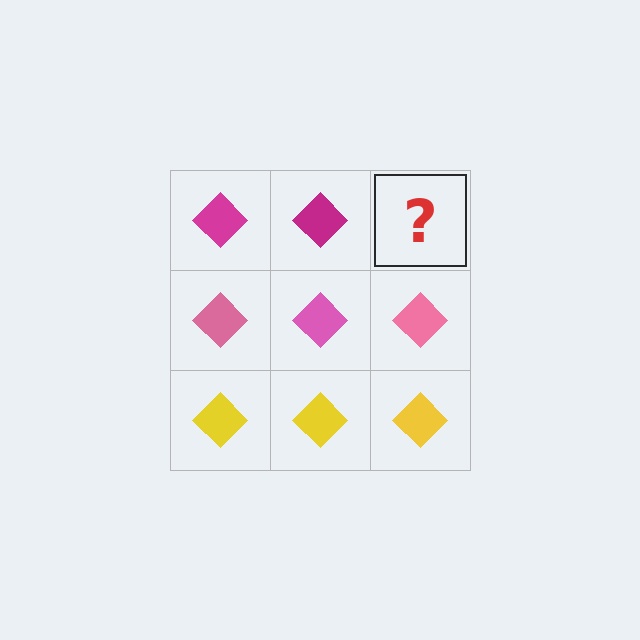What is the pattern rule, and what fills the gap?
The rule is that each row has a consistent color. The gap should be filled with a magenta diamond.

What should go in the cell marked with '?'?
The missing cell should contain a magenta diamond.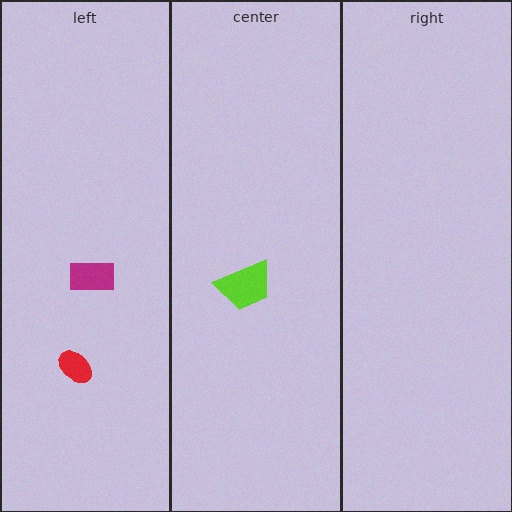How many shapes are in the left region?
2.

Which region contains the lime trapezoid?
The center region.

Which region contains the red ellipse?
The left region.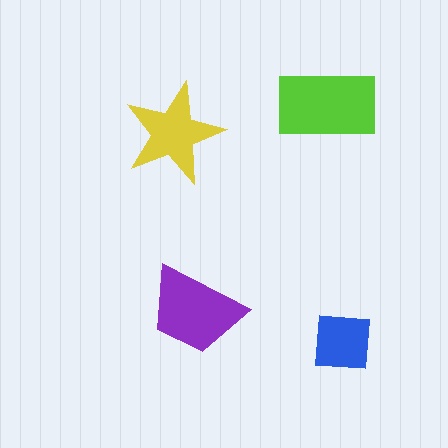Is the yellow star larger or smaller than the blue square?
Larger.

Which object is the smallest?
The blue square.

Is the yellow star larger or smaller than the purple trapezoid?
Smaller.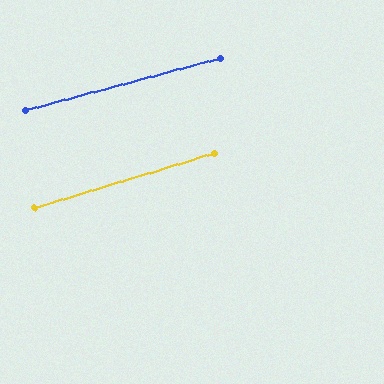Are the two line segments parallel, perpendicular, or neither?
Parallel — their directions differ by only 1.9°.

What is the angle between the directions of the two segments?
Approximately 2 degrees.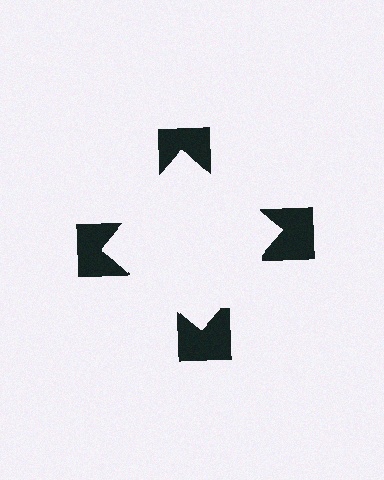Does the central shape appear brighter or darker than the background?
It typically appears slightly brighter than the background, even though no actual brightness change is drawn.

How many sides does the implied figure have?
4 sides.